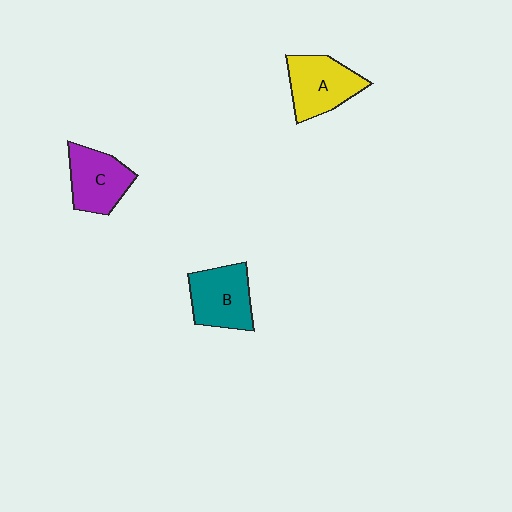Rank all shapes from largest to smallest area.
From largest to smallest: A (yellow), B (teal), C (purple).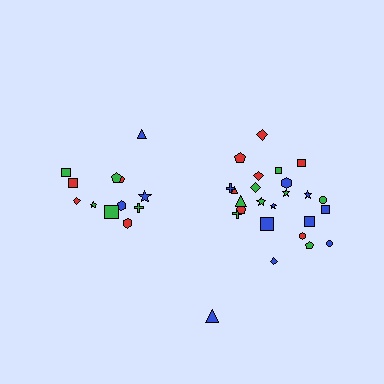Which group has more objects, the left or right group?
The right group.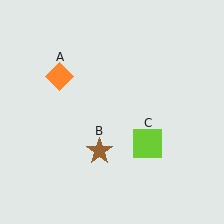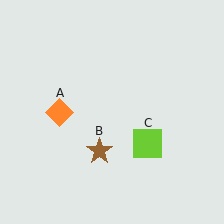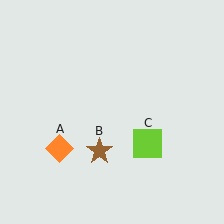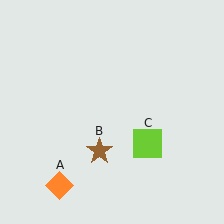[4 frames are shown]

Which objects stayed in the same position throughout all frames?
Brown star (object B) and lime square (object C) remained stationary.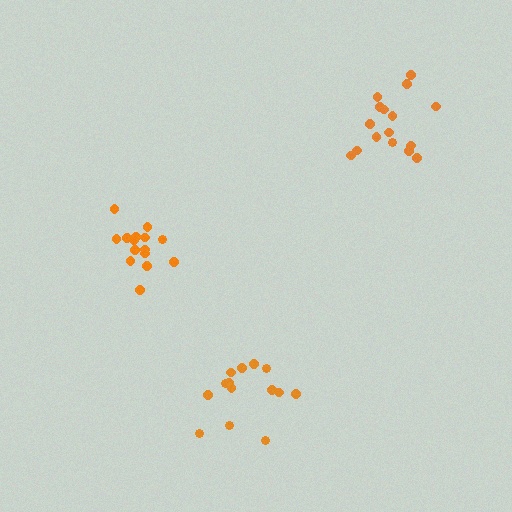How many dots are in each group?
Group 1: 15 dots, Group 2: 16 dots, Group 3: 14 dots (45 total).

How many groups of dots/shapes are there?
There are 3 groups.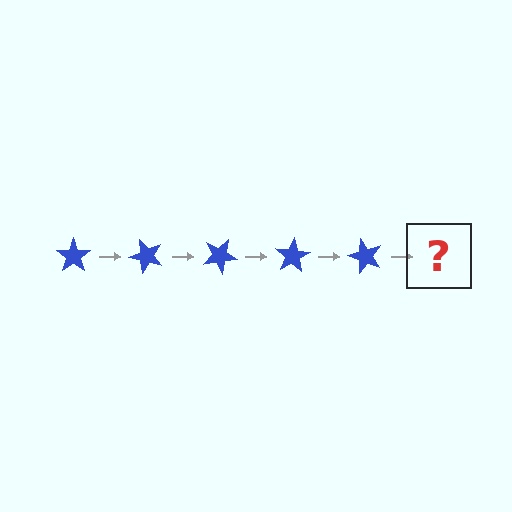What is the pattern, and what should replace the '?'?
The pattern is that the star rotates 50 degrees each step. The '?' should be a blue star rotated 250 degrees.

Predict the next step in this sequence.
The next step is a blue star rotated 250 degrees.